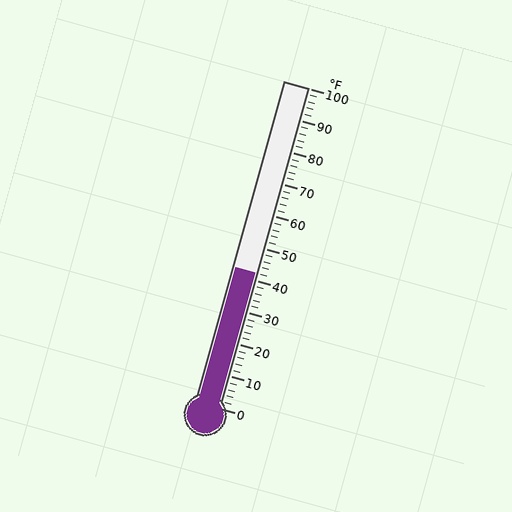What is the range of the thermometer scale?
The thermometer scale ranges from 0°F to 100°F.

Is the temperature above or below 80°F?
The temperature is below 80°F.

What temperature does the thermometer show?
The thermometer shows approximately 42°F.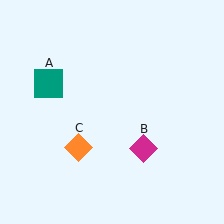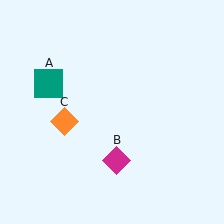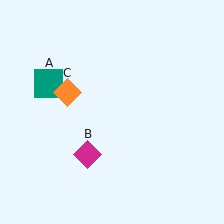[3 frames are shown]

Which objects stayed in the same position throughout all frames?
Teal square (object A) remained stationary.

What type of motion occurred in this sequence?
The magenta diamond (object B), orange diamond (object C) rotated clockwise around the center of the scene.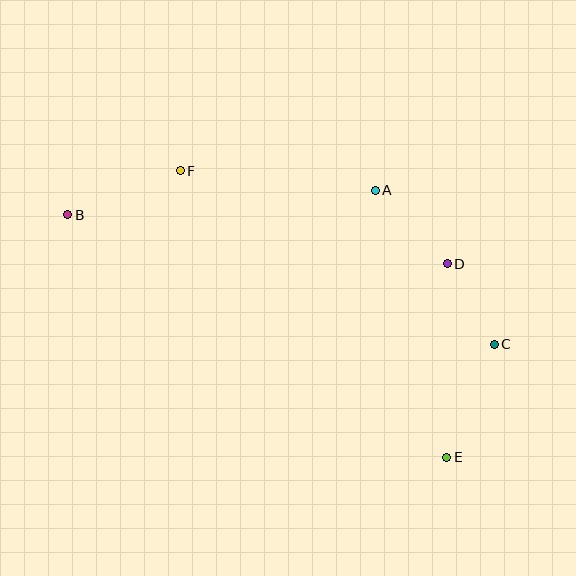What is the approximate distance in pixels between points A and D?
The distance between A and D is approximately 103 pixels.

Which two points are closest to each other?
Points C and D are closest to each other.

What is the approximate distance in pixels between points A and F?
The distance between A and F is approximately 196 pixels.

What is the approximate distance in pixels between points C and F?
The distance between C and F is approximately 359 pixels.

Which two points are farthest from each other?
Points B and E are farthest from each other.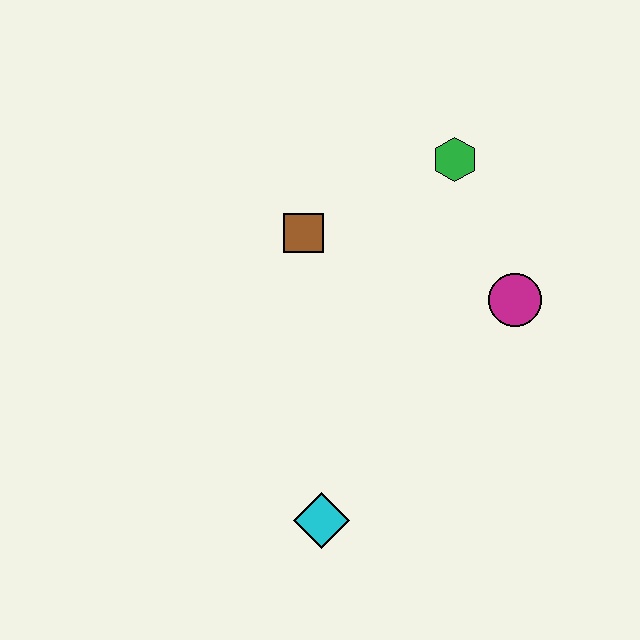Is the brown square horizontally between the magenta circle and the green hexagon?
No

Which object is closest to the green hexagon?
The magenta circle is closest to the green hexagon.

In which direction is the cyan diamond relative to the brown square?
The cyan diamond is below the brown square.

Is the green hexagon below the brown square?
No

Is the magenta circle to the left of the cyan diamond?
No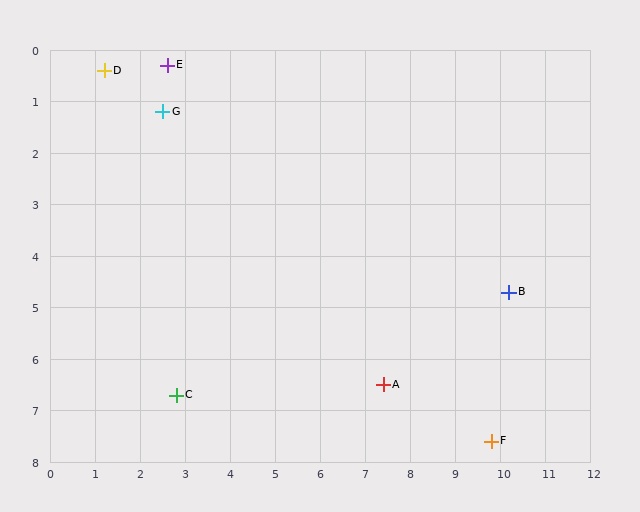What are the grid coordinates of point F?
Point F is at approximately (9.8, 7.6).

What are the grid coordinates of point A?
Point A is at approximately (7.4, 6.5).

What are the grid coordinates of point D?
Point D is at approximately (1.2, 0.4).